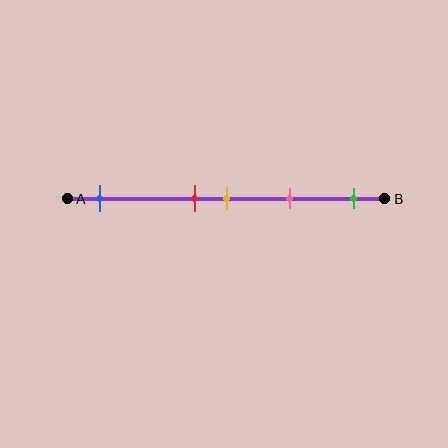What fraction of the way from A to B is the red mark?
The red mark is approximately 40% (0.4) of the way from A to B.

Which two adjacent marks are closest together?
The red and yellow marks are the closest adjacent pair.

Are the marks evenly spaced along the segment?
No, the marks are not evenly spaced.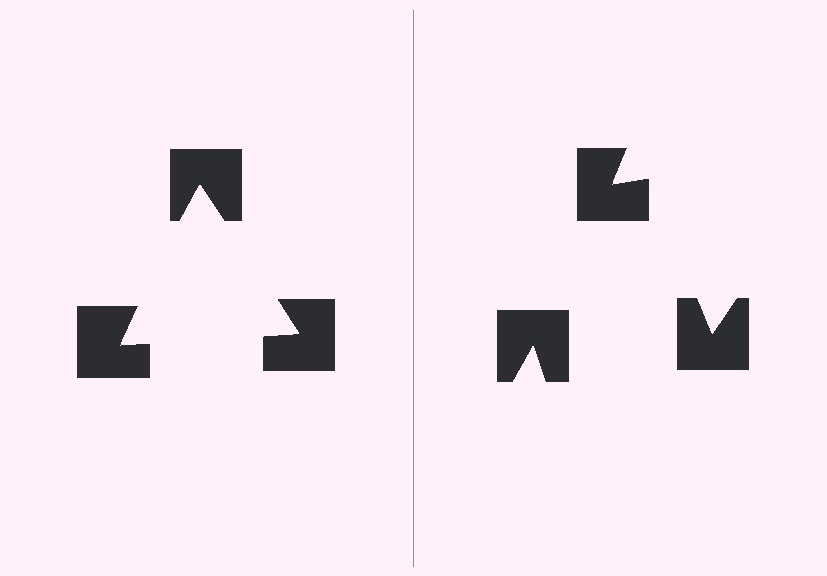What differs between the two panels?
The notched squares are positioned identically on both sides; only the wedge orientations differ. On the left they align to a triangle; on the right they are misaligned.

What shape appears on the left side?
An illusory triangle.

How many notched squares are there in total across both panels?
6 — 3 on each side.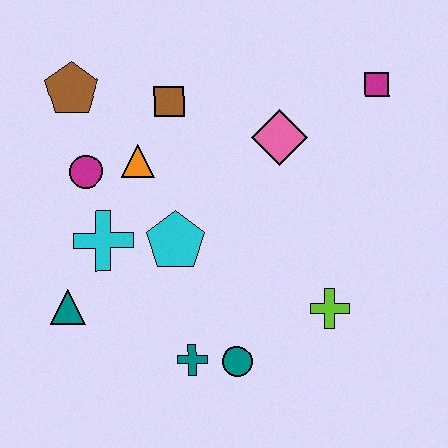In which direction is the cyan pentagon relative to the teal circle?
The cyan pentagon is above the teal circle.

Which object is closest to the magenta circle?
The orange triangle is closest to the magenta circle.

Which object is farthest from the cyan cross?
The magenta square is farthest from the cyan cross.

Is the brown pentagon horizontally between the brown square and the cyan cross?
No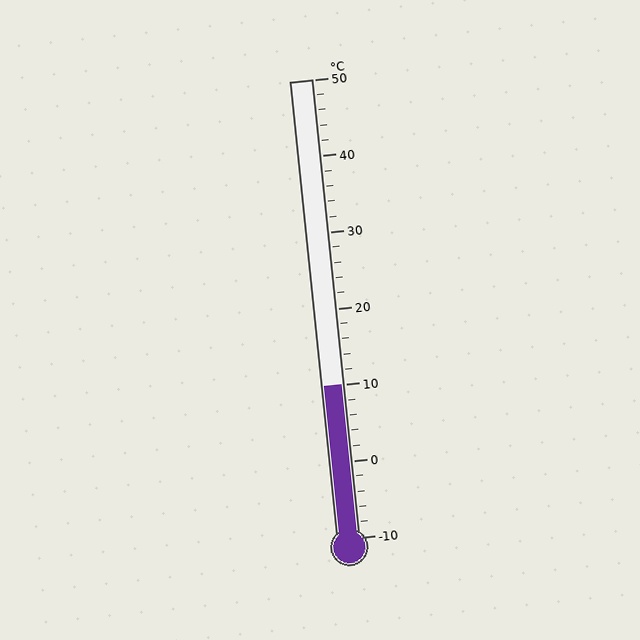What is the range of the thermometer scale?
The thermometer scale ranges from -10°C to 50°C.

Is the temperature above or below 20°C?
The temperature is below 20°C.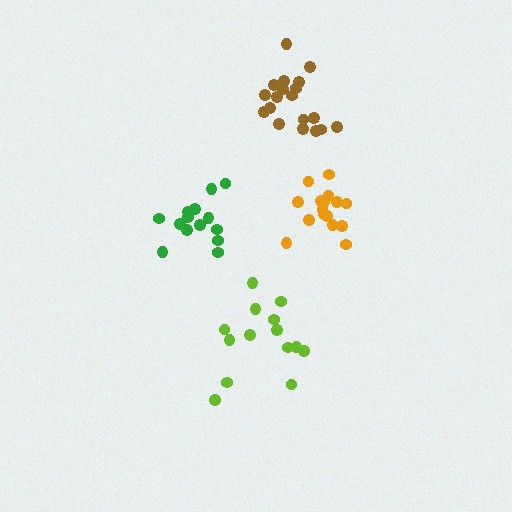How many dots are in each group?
Group 1: 14 dots, Group 2: 14 dots, Group 3: 16 dots, Group 4: 19 dots (63 total).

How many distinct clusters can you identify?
There are 4 distinct clusters.